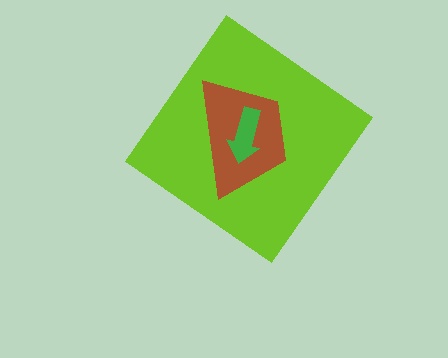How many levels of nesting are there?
3.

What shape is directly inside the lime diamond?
The brown trapezoid.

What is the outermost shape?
The lime diamond.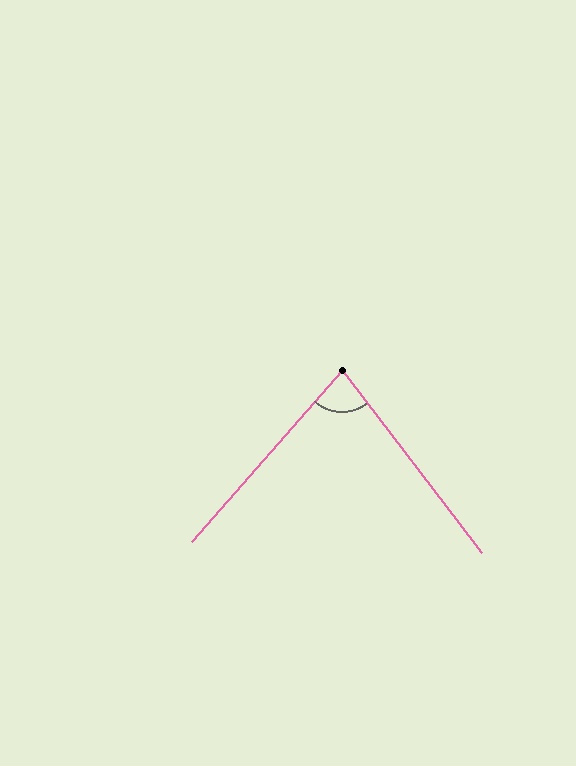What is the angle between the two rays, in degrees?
Approximately 79 degrees.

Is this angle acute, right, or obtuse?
It is acute.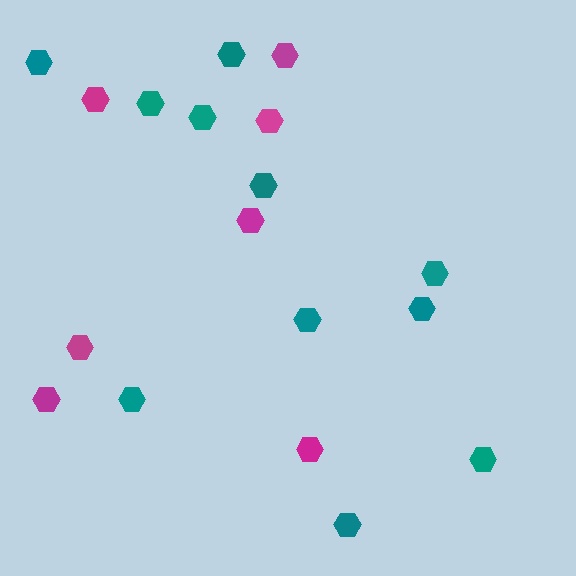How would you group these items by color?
There are 2 groups: one group of teal hexagons (11) and one group of magenta hexagons (7).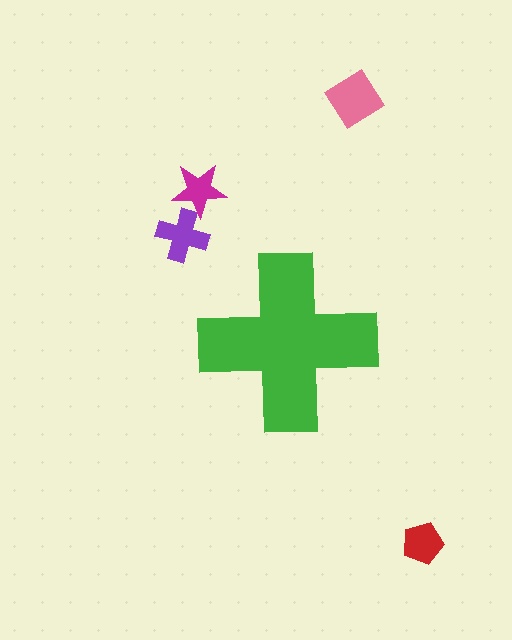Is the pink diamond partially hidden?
No, the pink diamond is fully visible.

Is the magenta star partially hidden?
No, the magenta star is fully visible.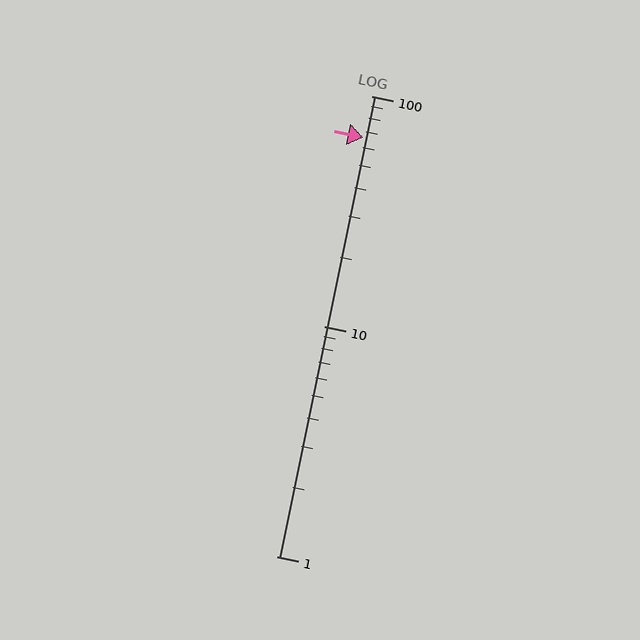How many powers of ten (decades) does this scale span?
The scale spans 2 decades, from 1 to 100.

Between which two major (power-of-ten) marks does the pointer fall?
The pointer is between 10 and 100.